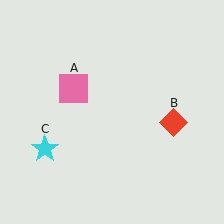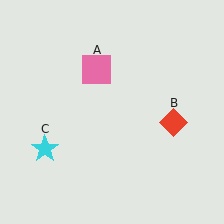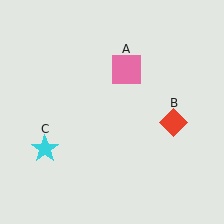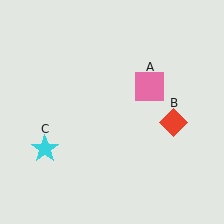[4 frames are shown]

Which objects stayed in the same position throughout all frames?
Red diamond (object B) and cyan star (object C) remained stationary.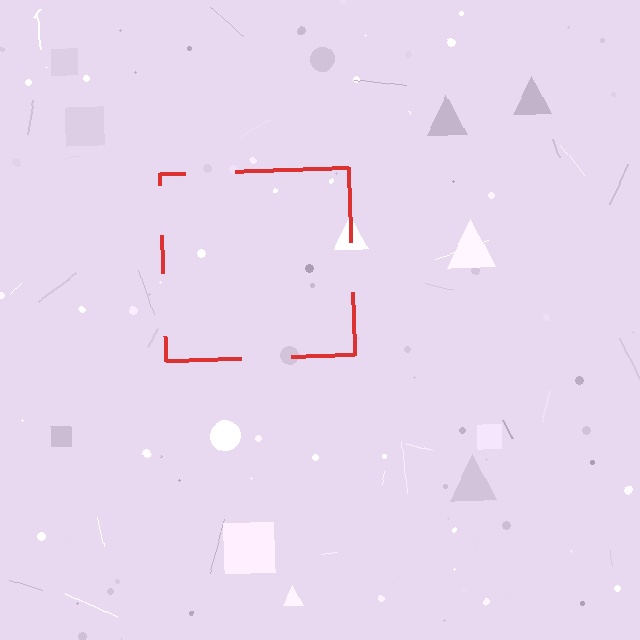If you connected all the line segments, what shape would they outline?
They would outline a square.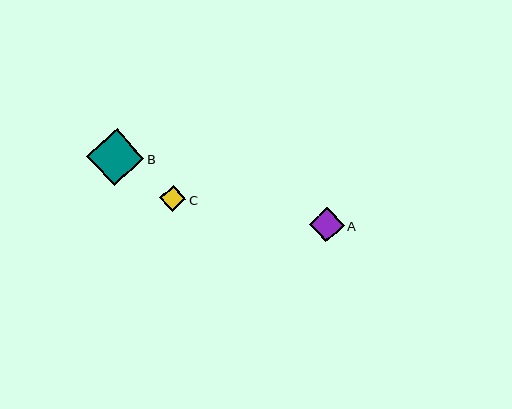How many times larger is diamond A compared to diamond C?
Diamond A is approximately 1.3 times the size of diamond C.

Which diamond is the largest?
Diamond B is the largest with a size of approximately 57 pixels.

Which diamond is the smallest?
Diamond C is the smallest with a size of approximately 26 pixels.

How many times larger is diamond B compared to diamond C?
Diamond B is approximately 2.2 times the size of diamond C.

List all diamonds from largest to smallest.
From largest to smallest: B, A, C.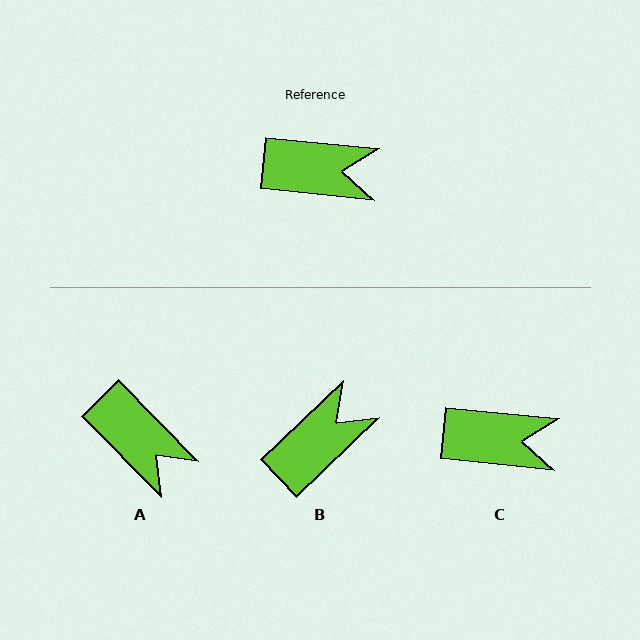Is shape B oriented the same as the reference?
No, it is off by about 50 degrees.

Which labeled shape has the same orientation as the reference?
C.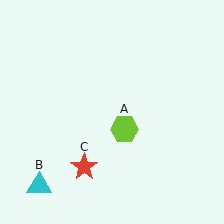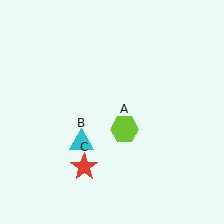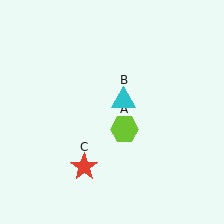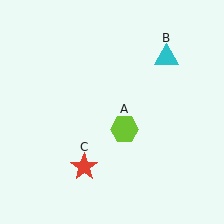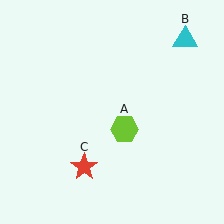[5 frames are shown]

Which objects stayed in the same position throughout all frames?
Lime hexagon (object A) and red star (object C) remained stationary.